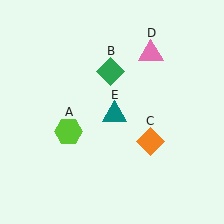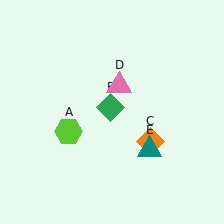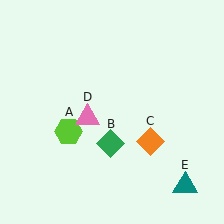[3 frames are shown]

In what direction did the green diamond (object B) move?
The green diamond (object B) moved down.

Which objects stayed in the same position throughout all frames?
Lime hexagon (object A) and orange diamond (object C) remained stationary.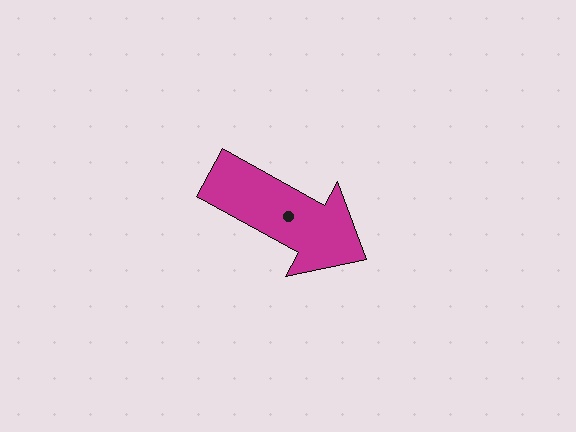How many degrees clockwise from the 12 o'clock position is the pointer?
Approximately 119 degrees.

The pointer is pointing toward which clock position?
Roughly 4 o'clock.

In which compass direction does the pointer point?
Southeast.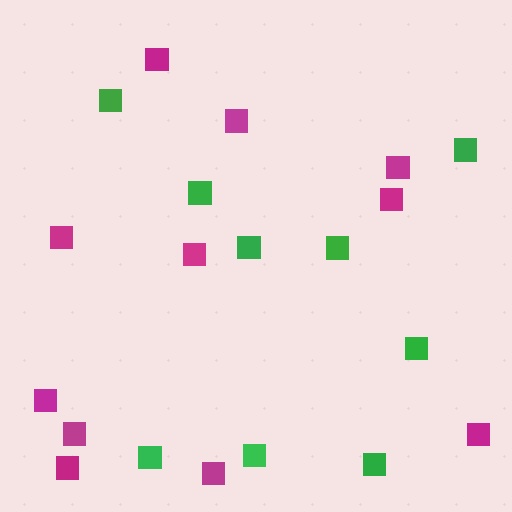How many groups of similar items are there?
There are 2 groups: one group of magenta squares (11) and one group of green squares (9).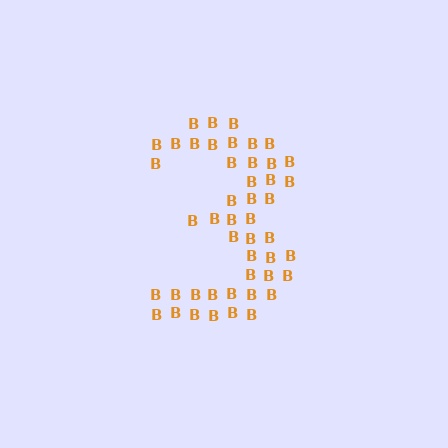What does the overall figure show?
The overall figure shows the digit 3.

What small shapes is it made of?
It is made of small letter B's.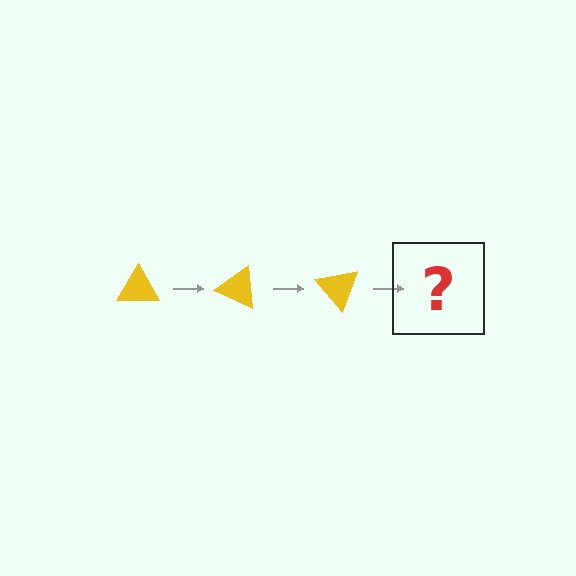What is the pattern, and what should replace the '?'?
The pattern is that the triangle rotates 25 degrees each step. The '?' should be a yellow triangle rotated 75 degrees.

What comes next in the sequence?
The next element should be a yellow triangle rotated 75 degrees.